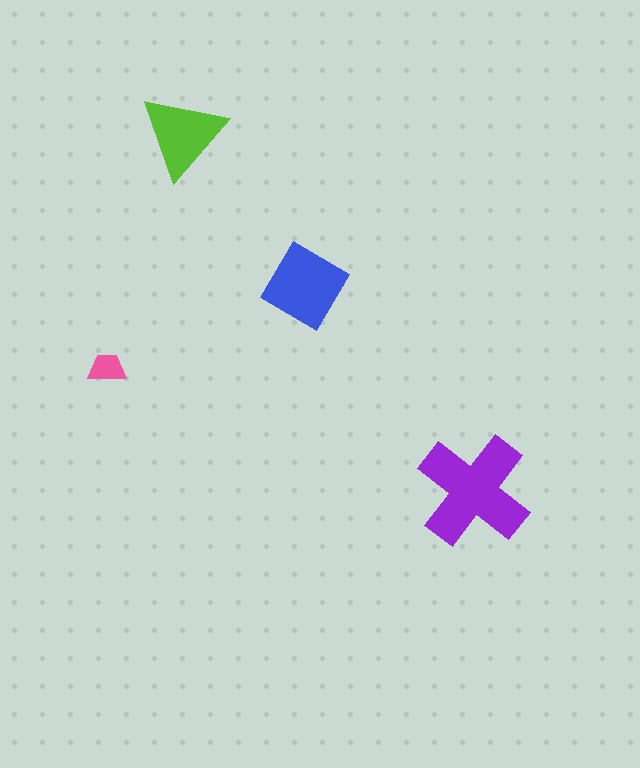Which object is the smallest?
The pink trapezoid.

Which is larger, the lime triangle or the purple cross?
The purple cross.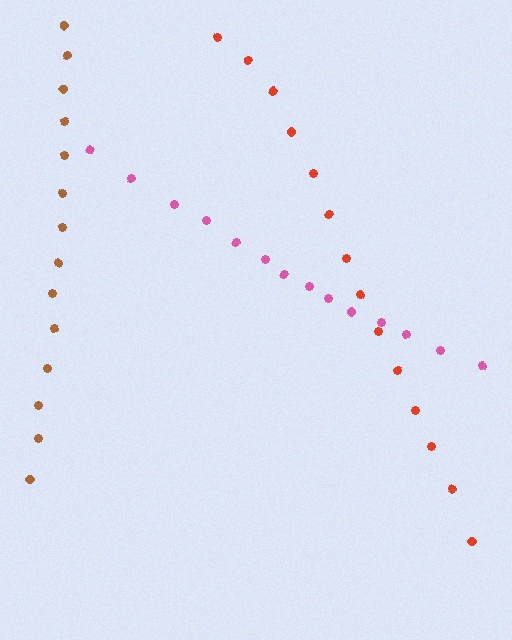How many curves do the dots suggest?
There are 3 distinct paths.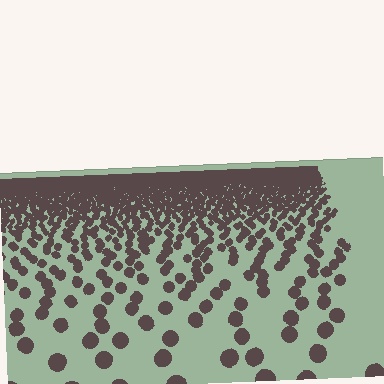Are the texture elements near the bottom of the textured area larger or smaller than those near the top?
Larger. Near the bottom, elements are closer to the viewer and appear at a bigger on-screen size.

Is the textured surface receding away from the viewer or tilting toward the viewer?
The surface is receding away from the viewer. Texture elements get smaller and denser toward the top.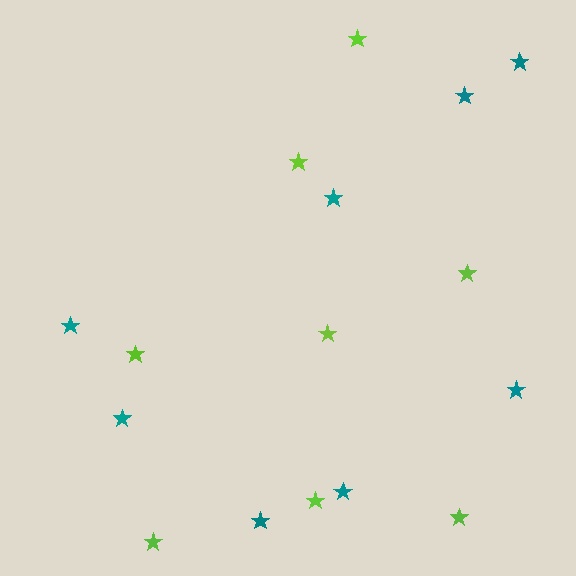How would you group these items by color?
There are 2 groups: one group of teal stars (8) and one group of lime stars (8).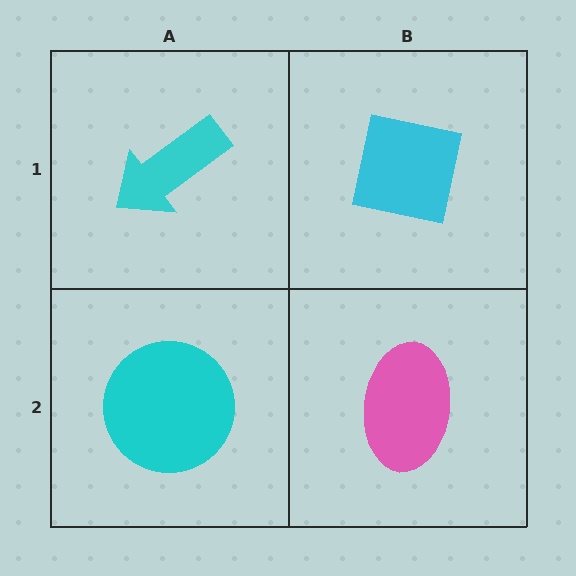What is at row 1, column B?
A cyan square.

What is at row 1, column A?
A cyan arrow.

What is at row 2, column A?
A cyan circle.